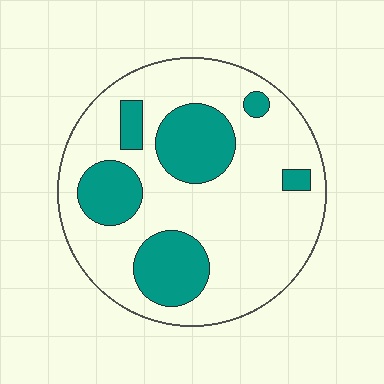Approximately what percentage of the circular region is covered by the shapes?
Approximately 25%.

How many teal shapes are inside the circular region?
6.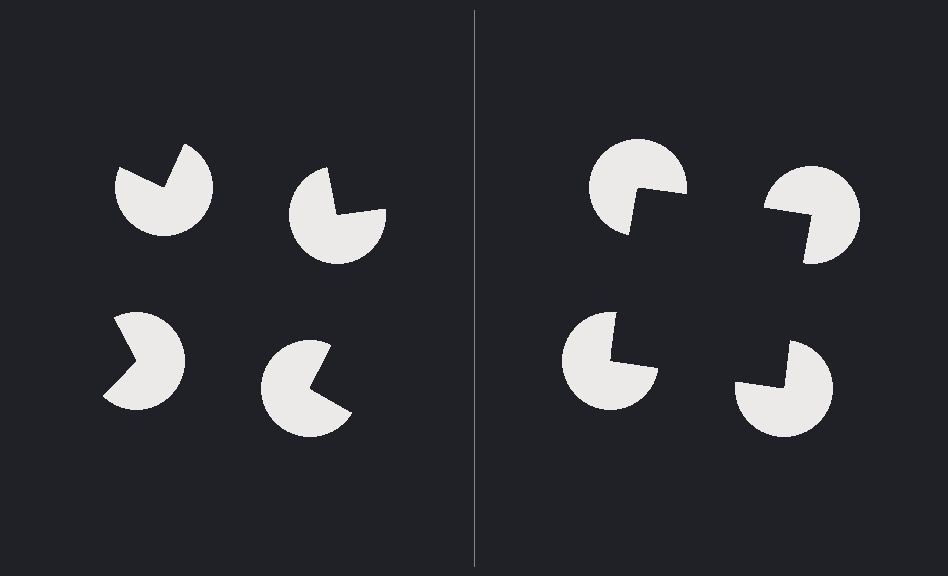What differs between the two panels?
The pac-man discs are positioned identically on both sides; only the wedge orientations differ. On the right they align to a square; on the left they are misaligned.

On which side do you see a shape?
An illusory square appears on the right side. On the left side the wedge cuts are rotated, so no coherent shape forms.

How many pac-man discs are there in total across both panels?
8 — 4 on each side.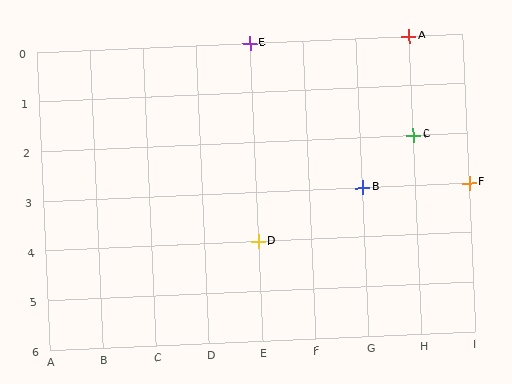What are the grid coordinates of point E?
Point E is at grid coordinates (E, 0).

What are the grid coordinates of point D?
Point D is at grid coordinates (E, 4).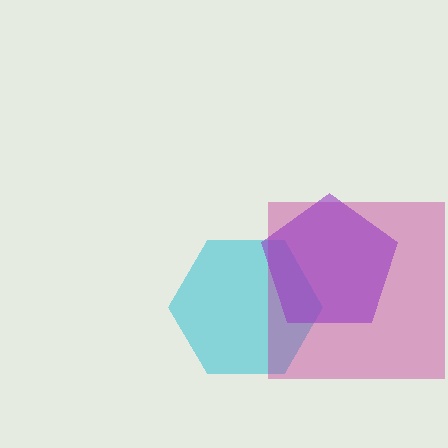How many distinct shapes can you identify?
There are 3 distinct shapes: a cyan hexagon, a magenta square, a purple pentagon.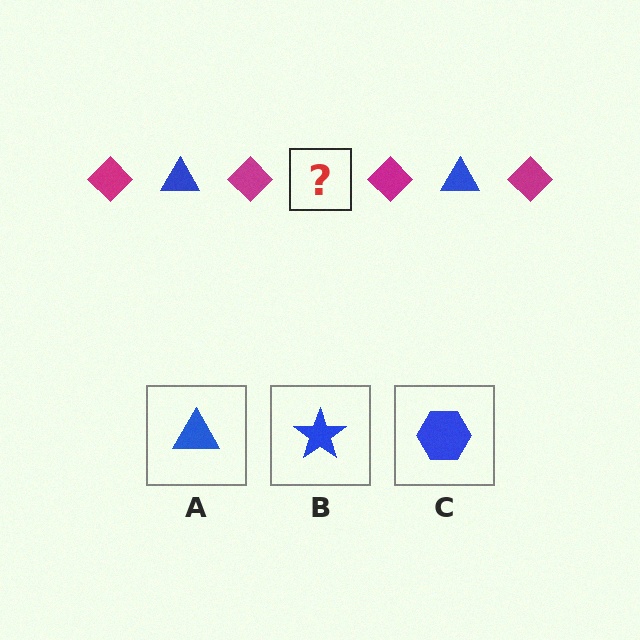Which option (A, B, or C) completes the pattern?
A.